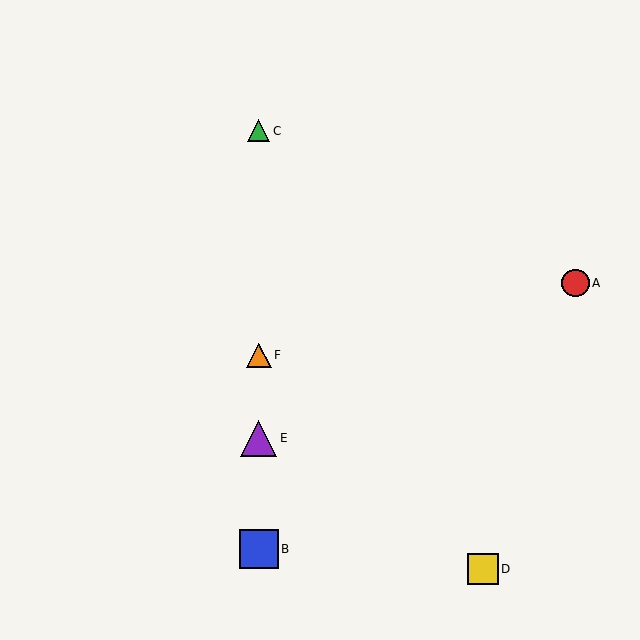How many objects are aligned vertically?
4 objects (B, C, E, F) are aligned vertically.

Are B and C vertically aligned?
Yes, both are at x≈259.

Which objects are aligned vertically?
Objects B, C, E, F are aligned vertically.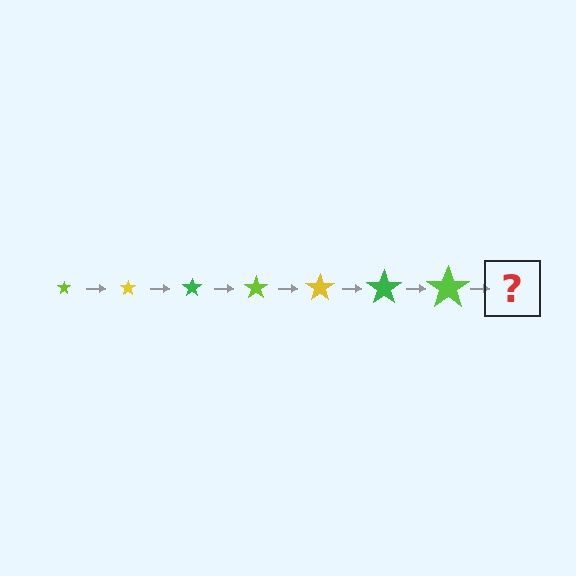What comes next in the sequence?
The next element should be a yellow star, larger than the previous one.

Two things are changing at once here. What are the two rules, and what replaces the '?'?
The two rules are that the star grows larger each step and the color cycles through lime, yellow, and green. The '?' should be a yellow star, larger than the previous one.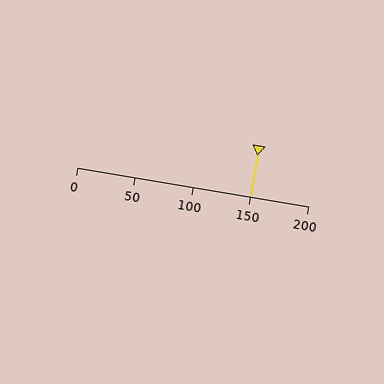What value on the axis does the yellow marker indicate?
The marker indicates approximately 150.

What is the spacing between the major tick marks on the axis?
The major ticks are spaced 50 apart.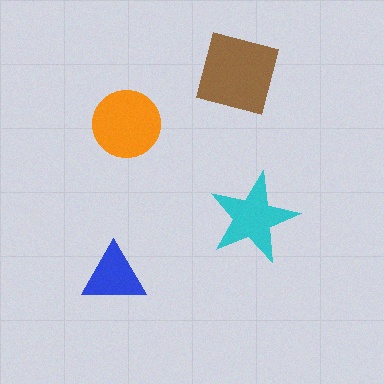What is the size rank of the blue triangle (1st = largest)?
4th.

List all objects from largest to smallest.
The brown square, the orange circle, the cyan star, the blue triangle.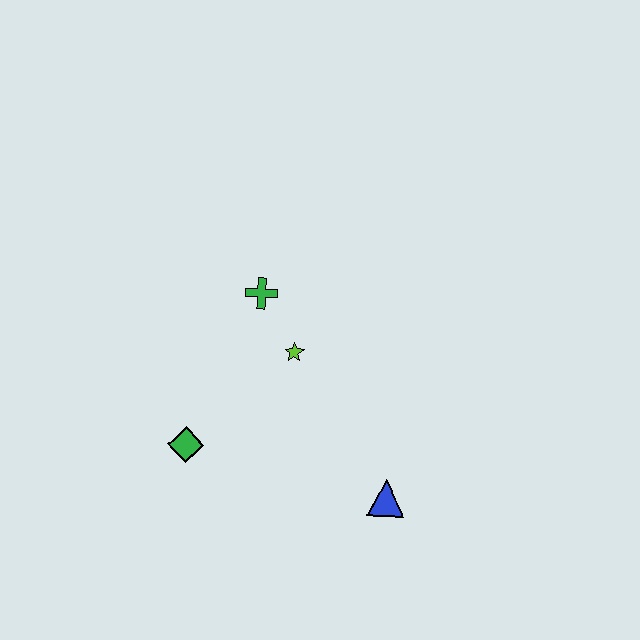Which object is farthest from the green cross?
The blue triangle is farthest from the green cross.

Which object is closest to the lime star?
The green cross is closest to the lime star.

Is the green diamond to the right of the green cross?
No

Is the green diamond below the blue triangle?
No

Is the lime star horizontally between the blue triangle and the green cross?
Yes